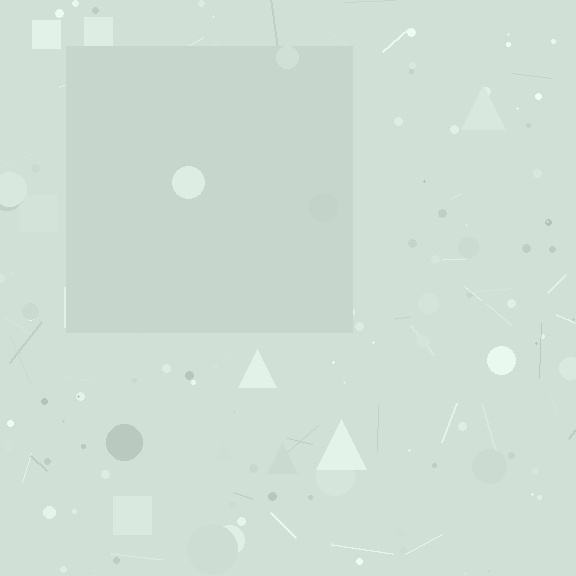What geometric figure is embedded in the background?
A square is embedded in the background.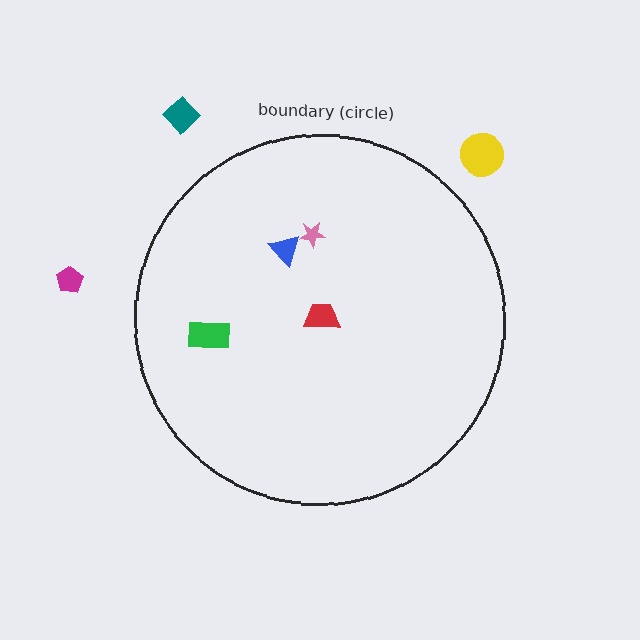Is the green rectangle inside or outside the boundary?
Inside.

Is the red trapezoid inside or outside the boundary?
Inside.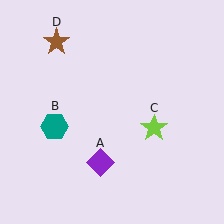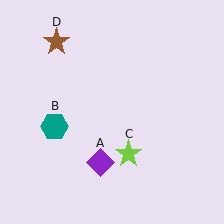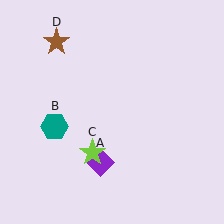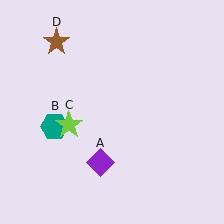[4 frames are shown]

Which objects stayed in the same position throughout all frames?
Purple diamond (object A) and teal hexagon (object B) and brown star (object D) remained stationary.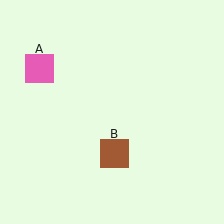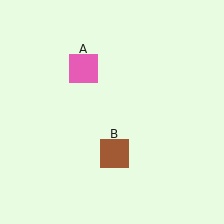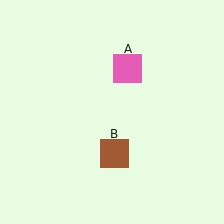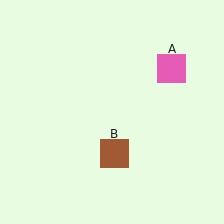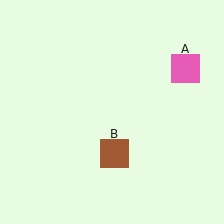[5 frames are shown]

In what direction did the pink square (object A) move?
The pink square (object A) moved right.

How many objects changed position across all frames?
1 object changed position: pink square (object A).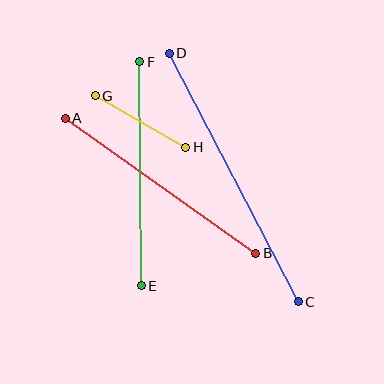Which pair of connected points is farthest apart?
Points C and D are farthest apart.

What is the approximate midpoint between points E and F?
The midpoint is at approximately (140, 174) pixels.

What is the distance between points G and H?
The distance is approximately 104 pixels.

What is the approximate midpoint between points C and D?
The midpoint is at approximately (234, 177) pixels.